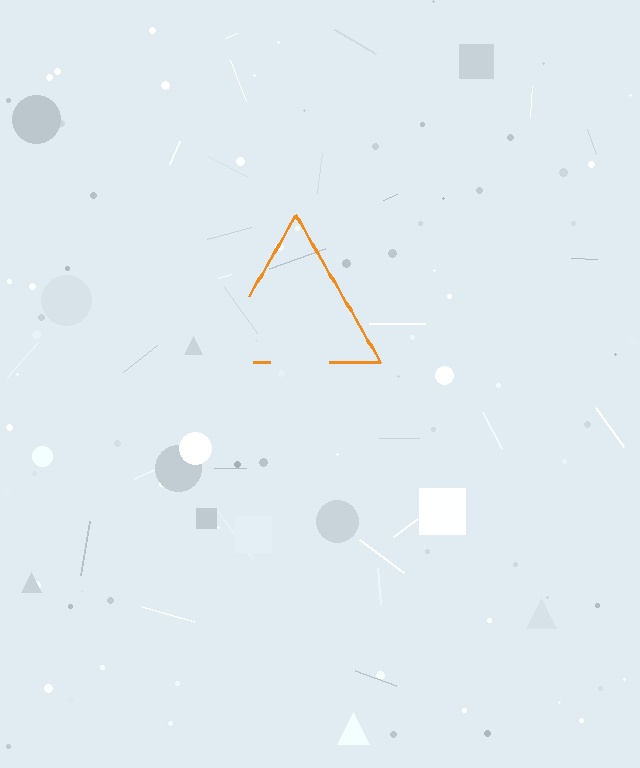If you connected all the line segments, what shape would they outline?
They would outline a triangle.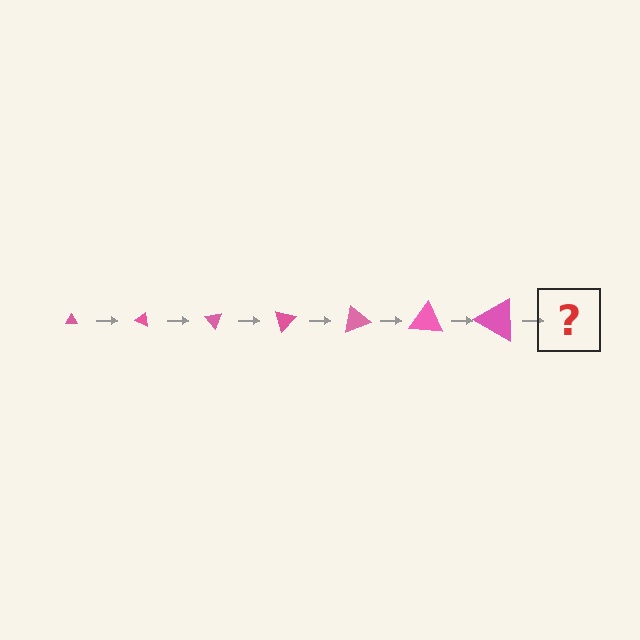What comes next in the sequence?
The next element should be a triangle, larger than the previous one and rotated 175 degrees from the start.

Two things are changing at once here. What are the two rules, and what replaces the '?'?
The two rules are that the triangle grows larger each step and it rotates 25 degrees each step. The '?' should be a triangle, larger than the previous one and rotated 175 degrees from the start.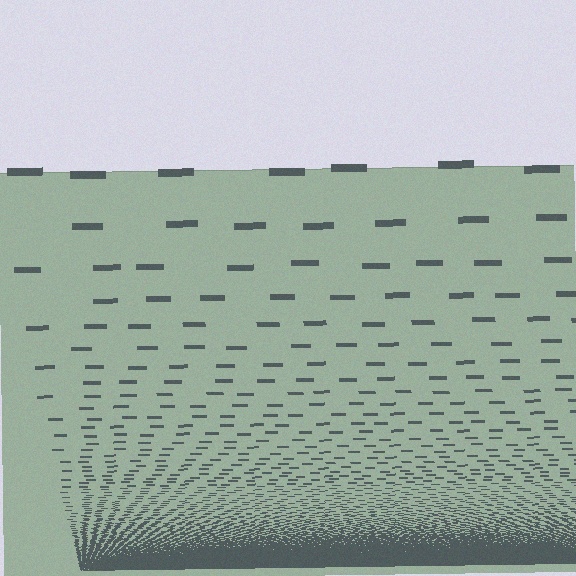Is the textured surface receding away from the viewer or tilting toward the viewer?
The surface appears to tilt toward the viewer. Texture elements get larger and sparser toward the top.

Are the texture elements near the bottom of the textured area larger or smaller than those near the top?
Smaller. The gradient is inverted — elements near the bottom are smaller and denser.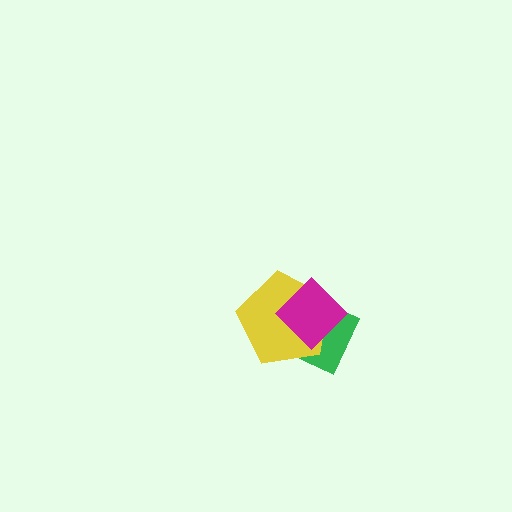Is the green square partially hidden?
Yes, it is partially covered by another shape.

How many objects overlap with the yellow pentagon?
2 objects overlap with the yellow pentagon.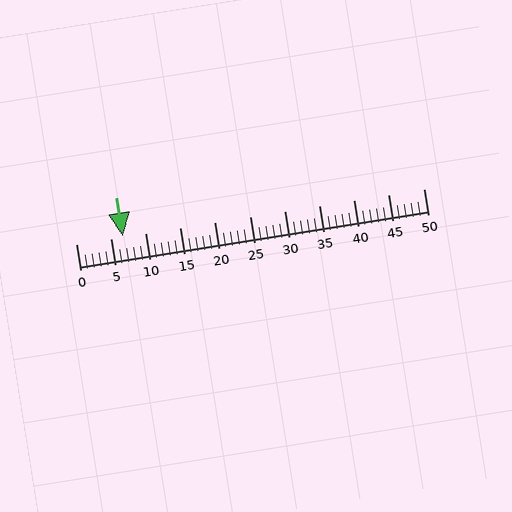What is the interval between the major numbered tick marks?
The major tick marks are spaced 5 units apart.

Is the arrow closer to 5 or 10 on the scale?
The arrow is closer to 5.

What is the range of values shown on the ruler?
The ruler shows values from 0 to 50.